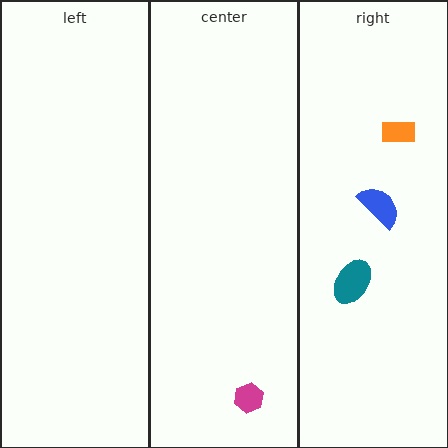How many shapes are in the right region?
3.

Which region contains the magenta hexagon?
The center region.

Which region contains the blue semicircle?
The right region.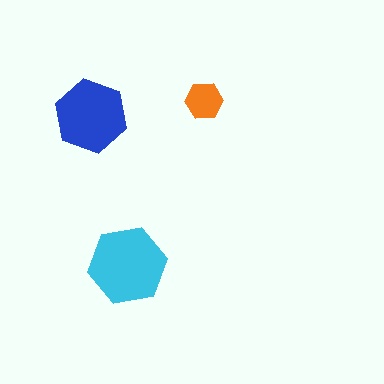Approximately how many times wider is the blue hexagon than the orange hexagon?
About 2 times wider.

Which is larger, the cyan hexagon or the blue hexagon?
The cyan one.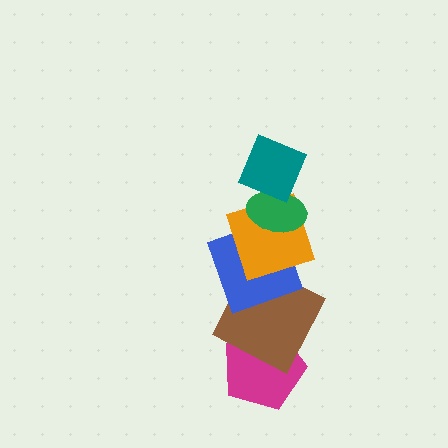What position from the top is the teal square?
The teal square is 1st from the top.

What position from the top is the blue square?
The blue square is 4th from the top.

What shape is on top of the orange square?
The green ellipse is on top of the orange square.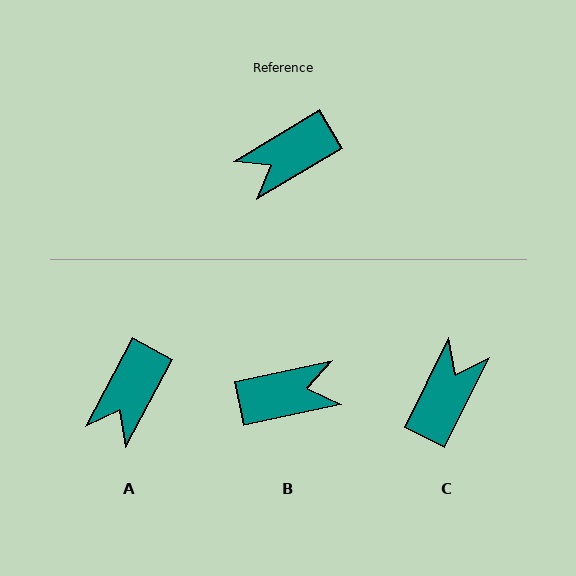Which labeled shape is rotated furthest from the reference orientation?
B, about 161 degrees away.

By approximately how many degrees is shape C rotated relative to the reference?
Approximately 147 degrees clockwise.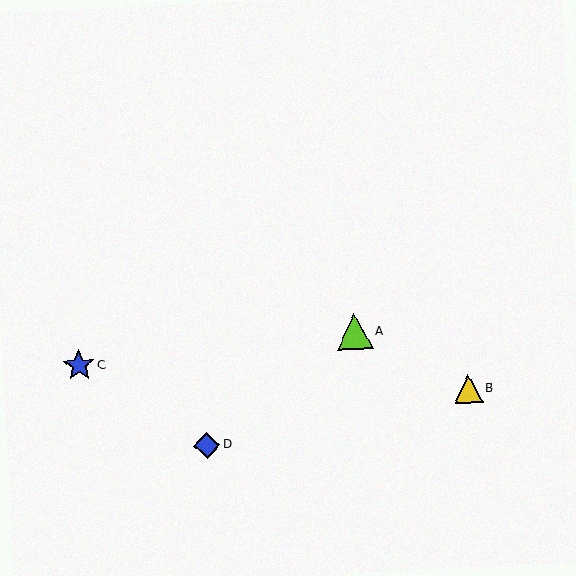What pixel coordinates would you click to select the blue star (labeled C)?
Click at (79, 365) to select the blue star C.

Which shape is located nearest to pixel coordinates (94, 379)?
The blue star (labeled C) at (79, 365) is nearest to that location.